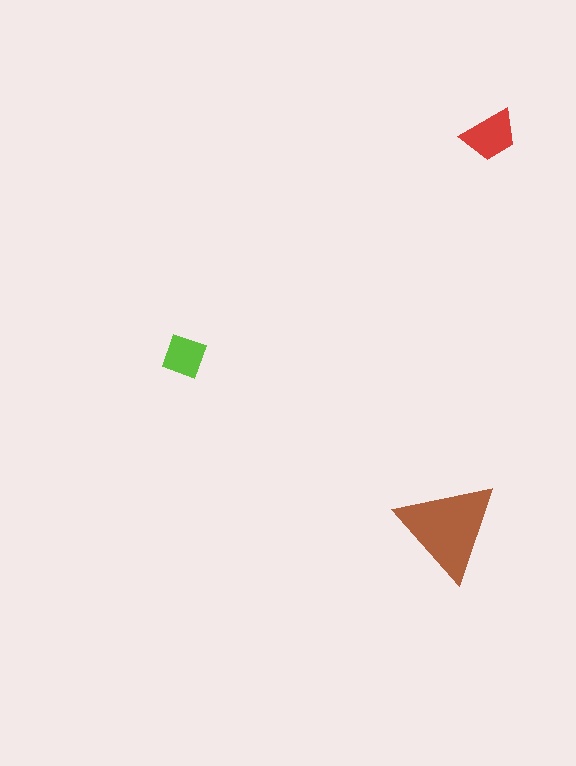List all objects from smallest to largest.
The lime diamond, the red trapezoid, the brown triangle.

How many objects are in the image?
There are 3 objects in the image.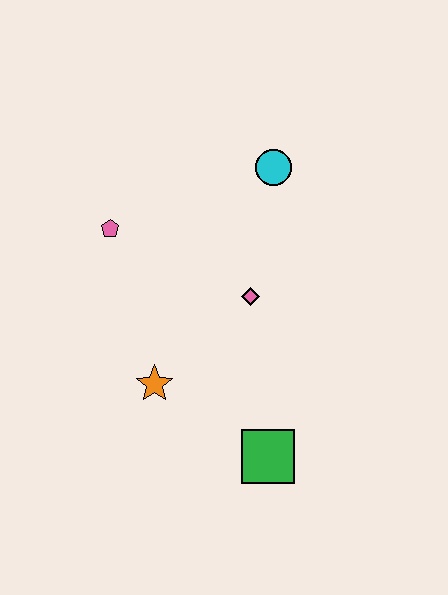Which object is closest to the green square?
The orange star is closest to the green square.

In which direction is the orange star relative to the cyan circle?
The orange star is below the cyan circle.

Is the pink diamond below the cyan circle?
Yes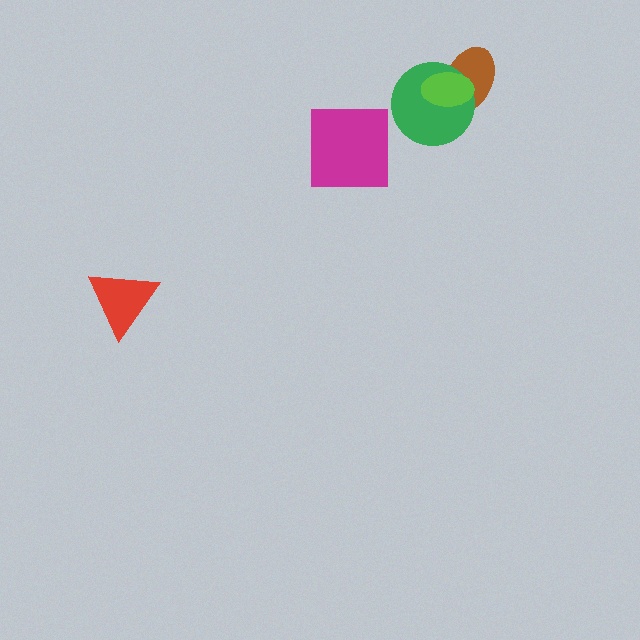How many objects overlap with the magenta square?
0 objects overlap with the magenta square.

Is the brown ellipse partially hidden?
Yes, it is partially covered by another shape.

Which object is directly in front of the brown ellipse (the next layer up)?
The green circle is directly in front of the brown ellipse.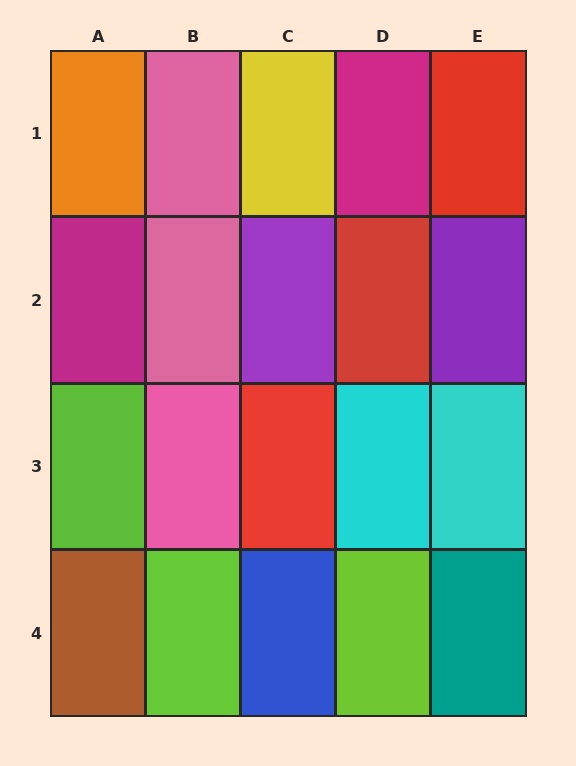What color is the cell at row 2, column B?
Pink.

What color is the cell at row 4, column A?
Brown.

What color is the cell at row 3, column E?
Cyan.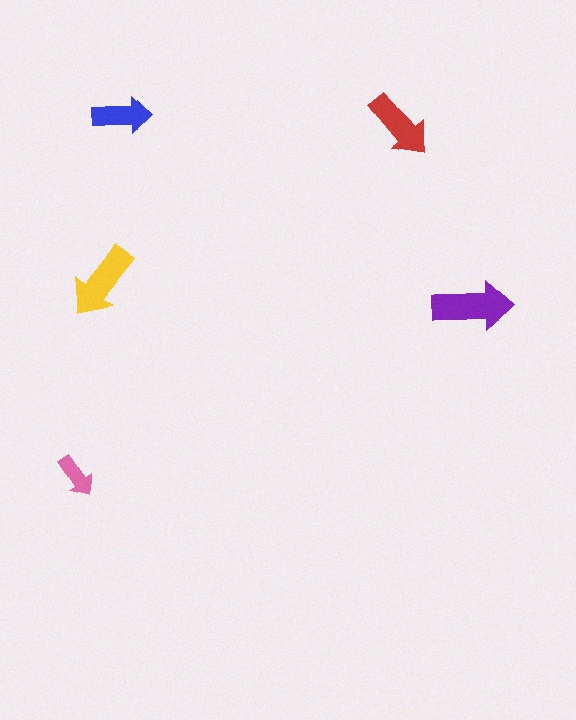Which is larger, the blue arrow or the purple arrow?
The purple one.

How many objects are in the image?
There are 5 objects in the image.